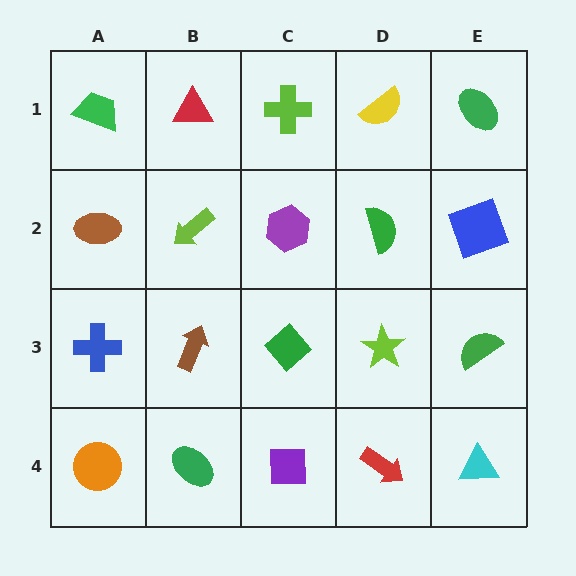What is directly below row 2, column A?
A blue cross.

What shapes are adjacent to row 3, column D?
A green semicircle (row 2, column D), a red arrow (row 4, column D), a green diamond (row 3, column C), a green semicircle (row 3, column E).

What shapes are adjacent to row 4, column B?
A brown arrow (row 3, column B), an orange circle (row 4, column A), a purple square (row 4, column C).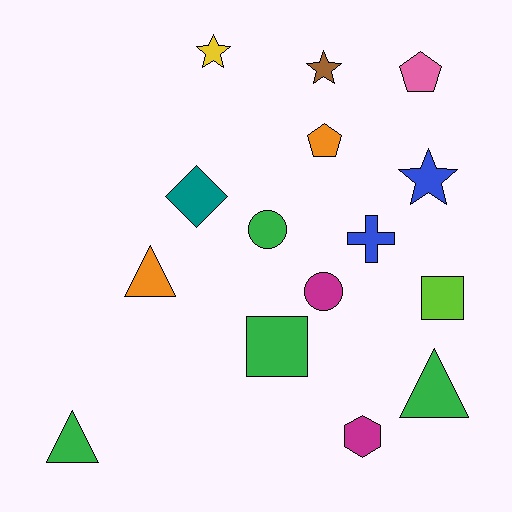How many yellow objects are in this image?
There is 1 yellow object.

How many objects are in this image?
There are 15 objects.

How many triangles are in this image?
There are 3 triangles.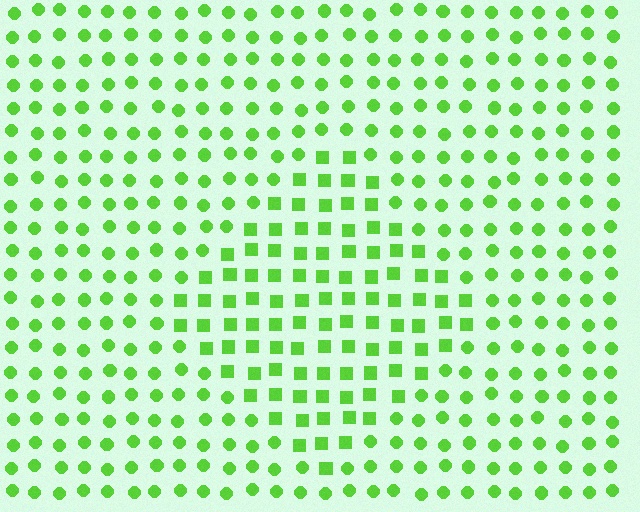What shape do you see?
I see a diamond.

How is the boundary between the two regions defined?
The boundary is defined by a change in element shape: squares inside vs. circles outside. All elements share the same color and spacing.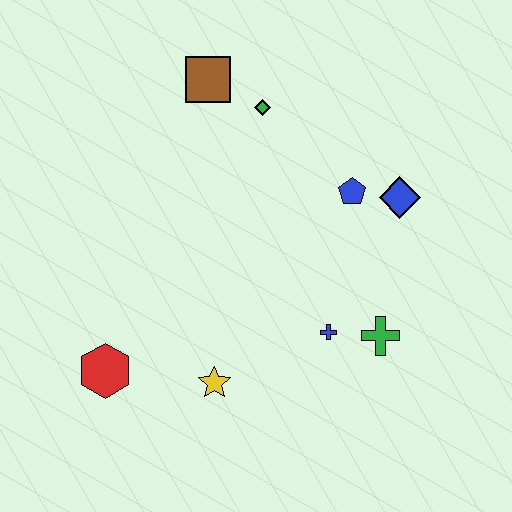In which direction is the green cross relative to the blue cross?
The green cross is to the right of the blue cross.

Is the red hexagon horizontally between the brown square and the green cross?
No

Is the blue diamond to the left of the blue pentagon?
No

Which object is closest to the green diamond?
The brown square is closest to the green diamond.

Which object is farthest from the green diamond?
The red hexagon is farthest from the green diamond.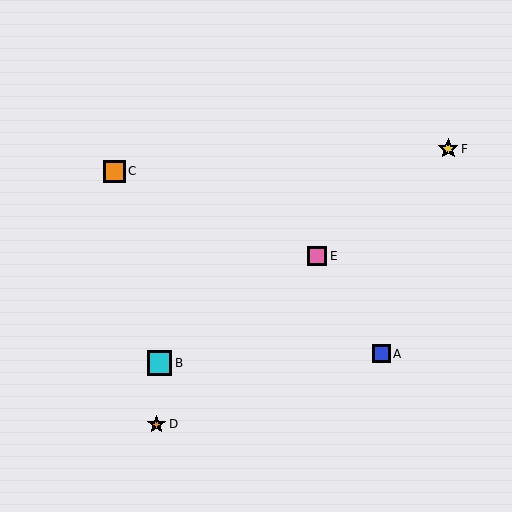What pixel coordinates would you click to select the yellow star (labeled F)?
Click at (448, 149) to select the yellow star F.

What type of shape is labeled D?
Shape D is an orange star.